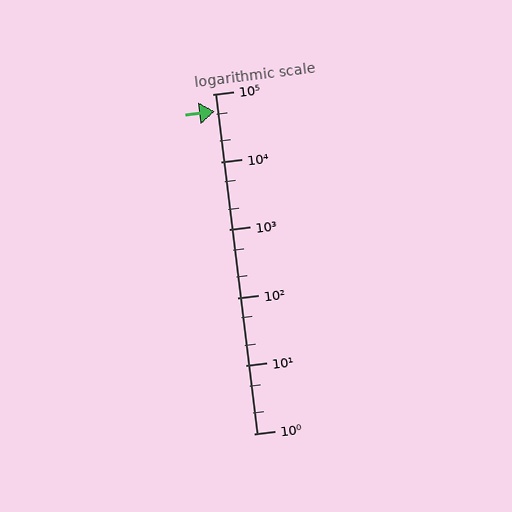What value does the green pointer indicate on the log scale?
The pointer indicates approximately 55000.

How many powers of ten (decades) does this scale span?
The scale spans 5 decades, from 1 to 100000.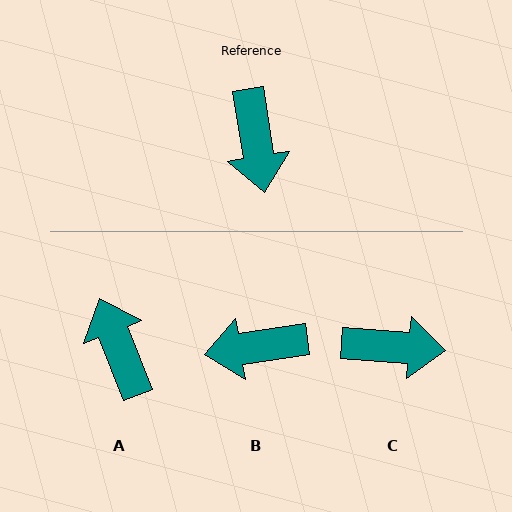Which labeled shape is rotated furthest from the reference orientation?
A, about 167 degrees away.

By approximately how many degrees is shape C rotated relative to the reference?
Approximately 77 degrees counter-clockwise.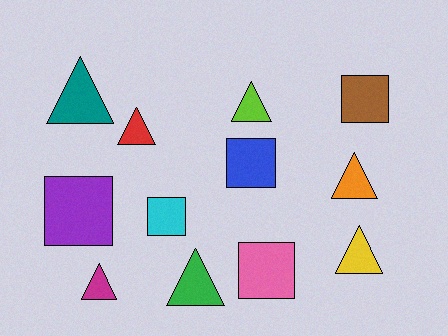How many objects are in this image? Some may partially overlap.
There are 12 objects.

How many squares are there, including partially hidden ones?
There are 5 squares.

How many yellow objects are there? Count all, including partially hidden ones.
There is 1 yellow object.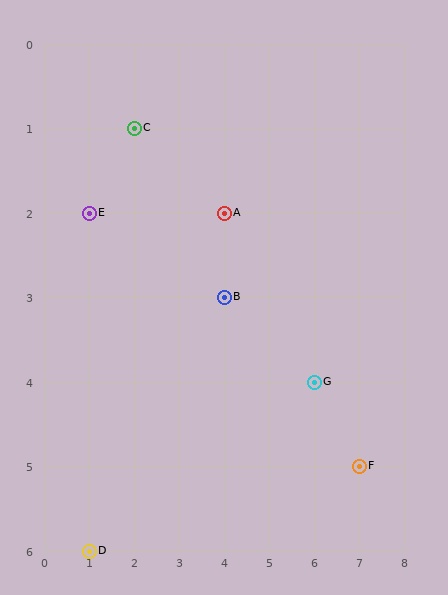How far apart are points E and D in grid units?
Points E and D are 4 rows apart.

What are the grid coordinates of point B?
Point B is at grid coordinates (4, 3).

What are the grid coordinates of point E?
Point E is at grid coordinates (1, 2).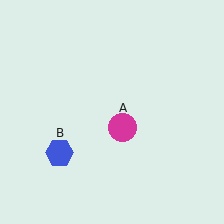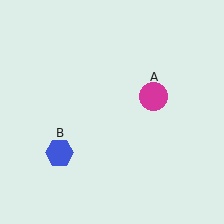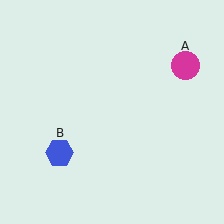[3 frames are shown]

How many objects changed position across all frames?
1 object changed position: magenta circle (object A).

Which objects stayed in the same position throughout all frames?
Blue hexagon (object B) remained stationary.